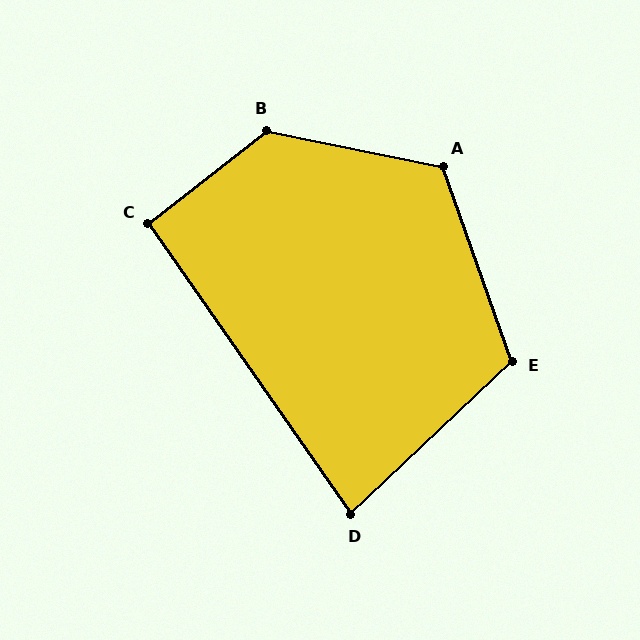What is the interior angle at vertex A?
Approximately 121 degrees (obtuse).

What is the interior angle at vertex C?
Approximately 93 degrees (approximately right).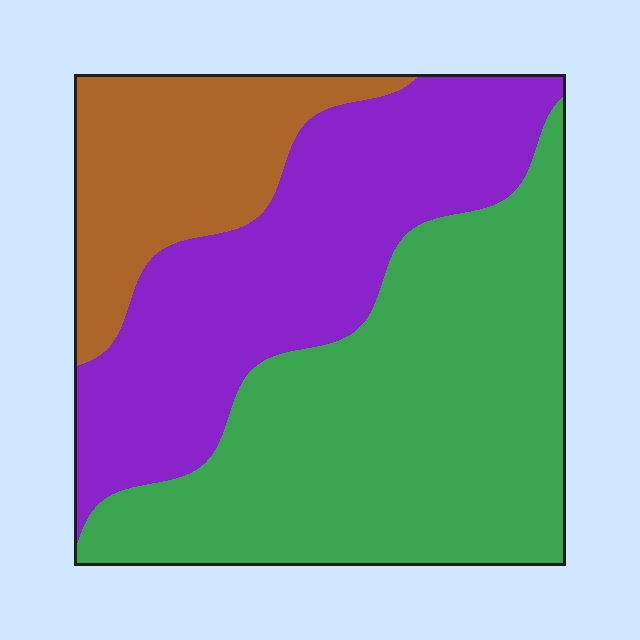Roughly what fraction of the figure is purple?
Purple covers about 35% of the figure.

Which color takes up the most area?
Green, at roughly 45%.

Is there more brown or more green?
Green.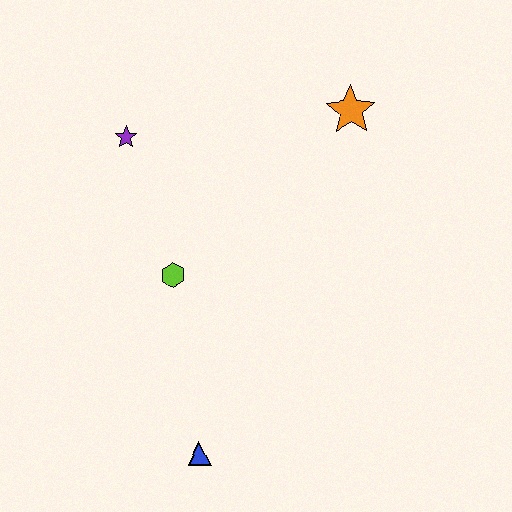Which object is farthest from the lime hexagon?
The orange star is farthest from the lime hexagon.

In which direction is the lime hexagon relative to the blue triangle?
The lime hexagon is above the blue triangle.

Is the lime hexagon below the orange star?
Yes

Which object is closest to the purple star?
The lime hexagon is closest to the purple star.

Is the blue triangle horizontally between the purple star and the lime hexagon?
No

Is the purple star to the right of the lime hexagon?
No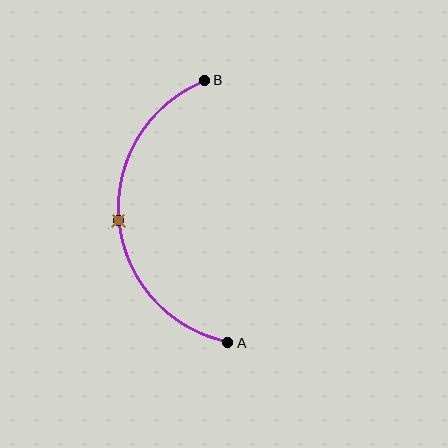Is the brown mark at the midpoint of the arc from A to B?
Yes. The brown mark lies on the arc at equal arc-length from both A and B — it is the arc midpoint.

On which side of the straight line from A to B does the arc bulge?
The arc bulges to the left of the straight line connecting A and B.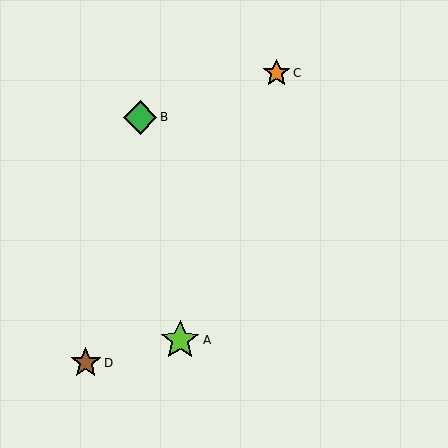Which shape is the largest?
The lime star (labeled A) is the largest.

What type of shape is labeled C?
Shape C is an orange star.